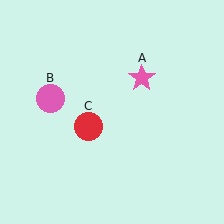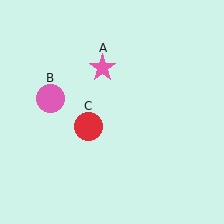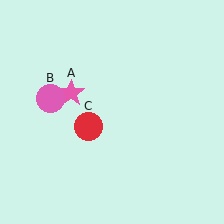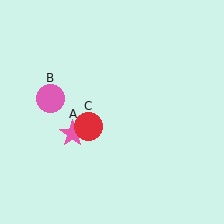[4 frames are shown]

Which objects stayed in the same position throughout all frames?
Pink circle (object B) and red circle (object C) remained stationary.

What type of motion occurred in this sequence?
The pink star (object A) rotated counterclockwise around the center of the scene.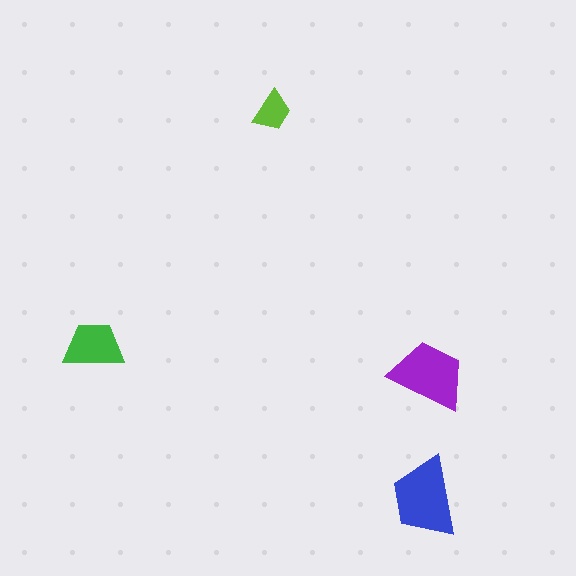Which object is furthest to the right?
The purple trapezoid is rightmost.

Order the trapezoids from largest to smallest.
the blue one, the purple one, the green one, the lime one.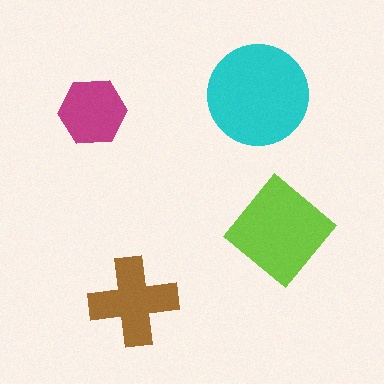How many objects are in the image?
There are 4 objects in the image.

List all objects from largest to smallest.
The cyan circle, the lime diamond, the brown cross, the magenta hexagon.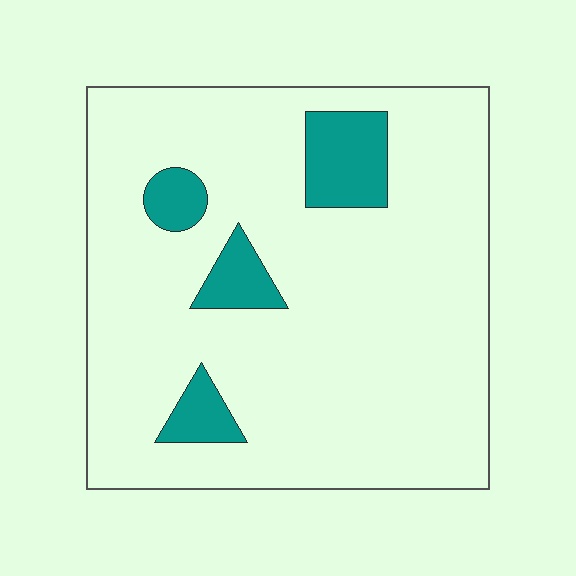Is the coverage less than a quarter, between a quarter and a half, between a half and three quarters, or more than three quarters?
Less than a quarter.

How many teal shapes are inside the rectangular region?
4.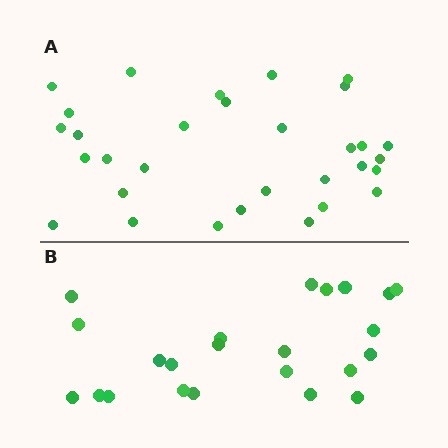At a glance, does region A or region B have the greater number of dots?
Region A (the top region) has more dots.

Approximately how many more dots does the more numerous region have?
Region A has roughly 8 or so more dots than region B.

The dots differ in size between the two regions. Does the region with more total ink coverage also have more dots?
No. Region B has more total ink coverage because its dots are larger, but region A actually contains more individual dots. Total area can be misleading — the number of items is what matters here.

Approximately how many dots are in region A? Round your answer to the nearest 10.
About 30 dots. (The exact count is 31, which rounds to 30.)